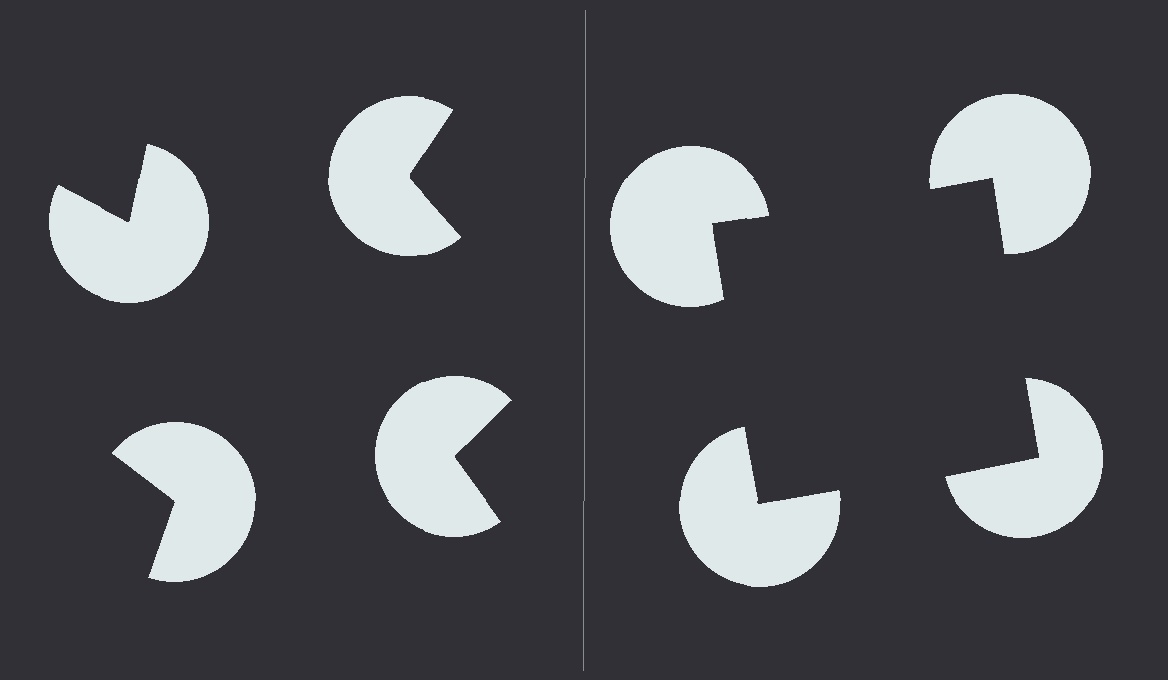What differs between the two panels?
The pac-man discs are positioned identically on both sides; only the wedge orientations differ. On the right they align to a square; on the left they are misaligned.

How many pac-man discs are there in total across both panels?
8 — 4 on each side.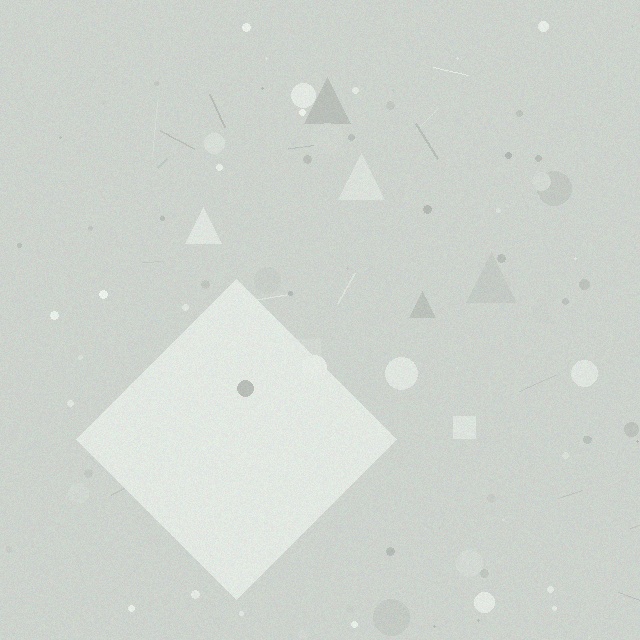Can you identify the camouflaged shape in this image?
The camouflaged shape is a diamond.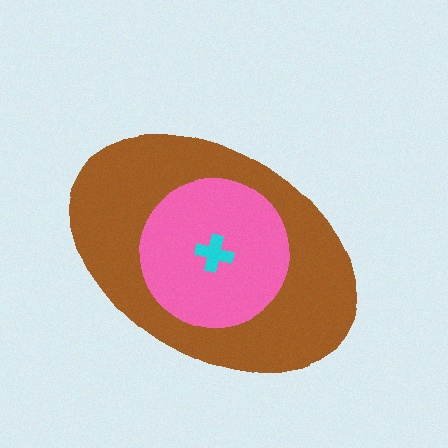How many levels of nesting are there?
3.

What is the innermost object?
The cyan cross.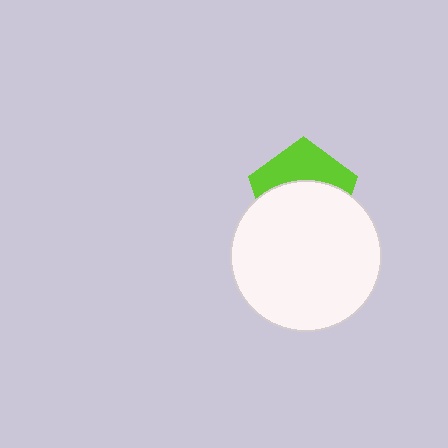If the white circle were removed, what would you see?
You would see the complete lime pentagon.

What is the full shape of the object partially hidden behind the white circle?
The partially hidden object is a lime pentagon.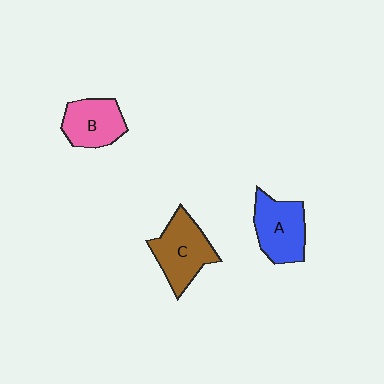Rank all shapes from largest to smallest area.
From largest to smallest: C (brown), A (blue), B (pink).